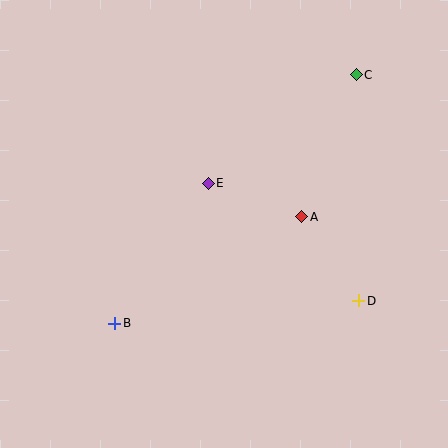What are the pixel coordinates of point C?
Point C is at (356, 75).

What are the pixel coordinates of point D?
Point D is at (359, 301).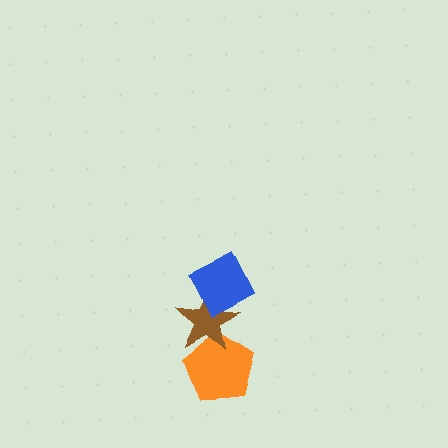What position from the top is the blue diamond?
The blue diamond is 1st from the top.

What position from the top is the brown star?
The brown star is 2nd from the top.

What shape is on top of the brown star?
The blue diamond is on top of the brown star.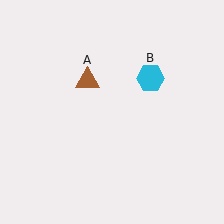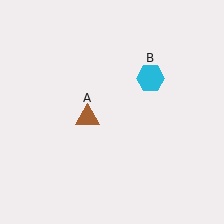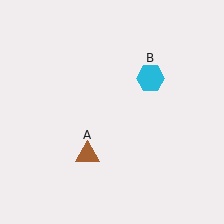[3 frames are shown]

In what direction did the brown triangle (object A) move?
The brown triangle (object A) moved down.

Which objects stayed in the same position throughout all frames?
Cyan hexagon (object B) remained stationary.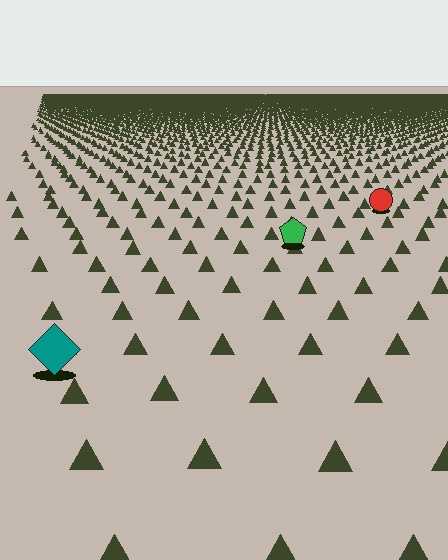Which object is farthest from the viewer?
The red circle is farthest from the viewer. It appears smaller and the ground texture around it is denser.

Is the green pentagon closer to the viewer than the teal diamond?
No. The teal diamond is closer — you can tell from the texture gradient: the ground texture is coarser near it.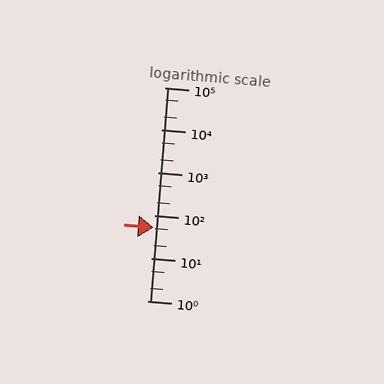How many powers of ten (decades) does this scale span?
The scale spans 5 decades, from 1 to 100000.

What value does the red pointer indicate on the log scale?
The pointer indicates approximately 53.